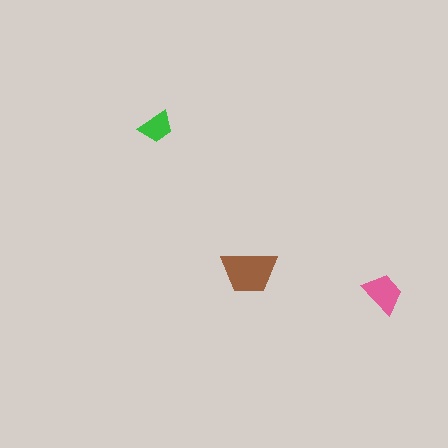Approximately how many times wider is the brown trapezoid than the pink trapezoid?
About 1.5 times wider.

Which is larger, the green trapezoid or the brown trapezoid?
The brown one.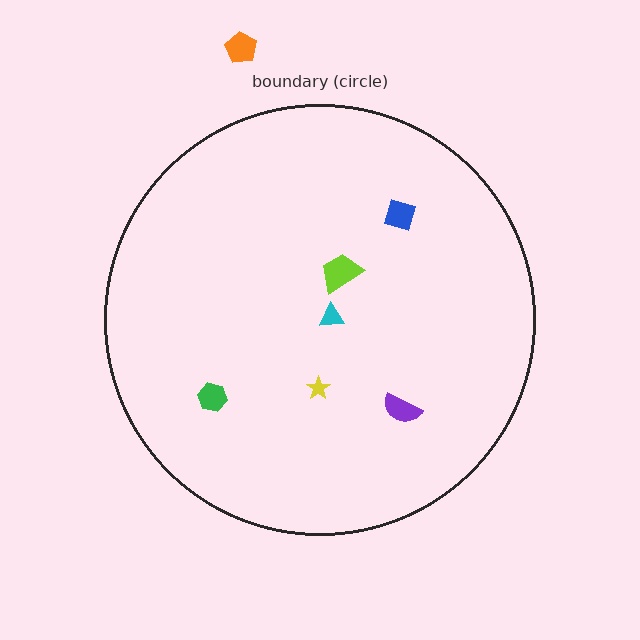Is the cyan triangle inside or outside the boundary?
Inside.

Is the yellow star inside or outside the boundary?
Inside.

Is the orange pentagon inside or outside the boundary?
Outside.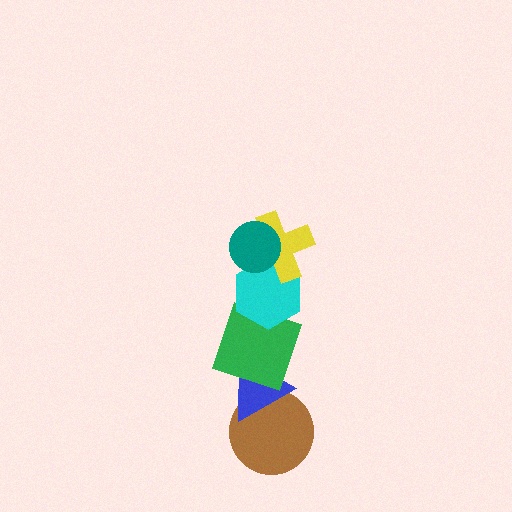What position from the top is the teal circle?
The teal circle is 1st from the top.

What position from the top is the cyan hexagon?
The cyan hexagon is 3rd from the top.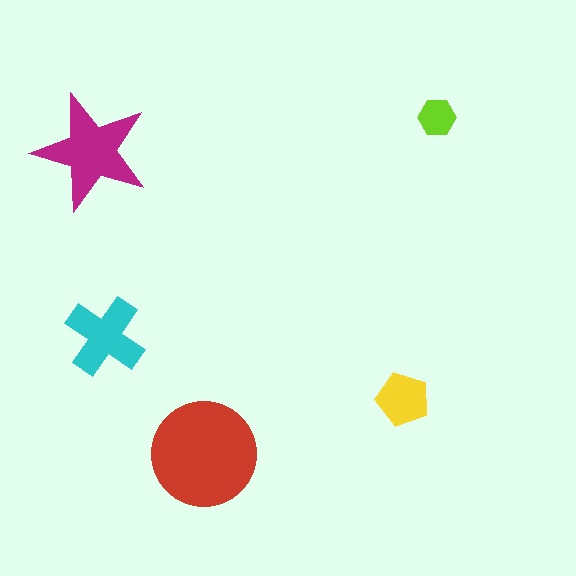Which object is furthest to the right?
The lime hexagon is rightmost.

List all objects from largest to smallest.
The red circle, the magenta star, the cyan cross, the yellow pentagon, the lime hexagon.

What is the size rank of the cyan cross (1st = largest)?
3rd.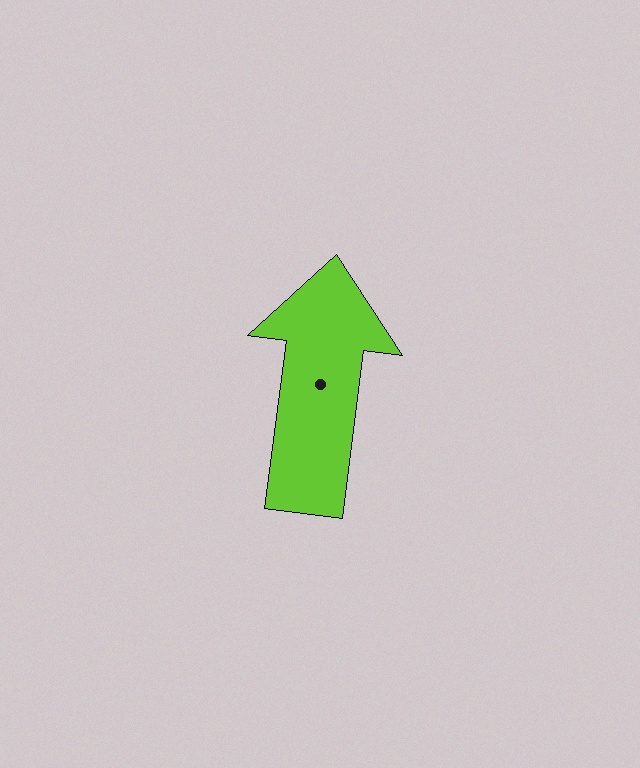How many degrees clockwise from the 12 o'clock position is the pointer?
Approximately 7 degrees.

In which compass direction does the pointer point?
North.